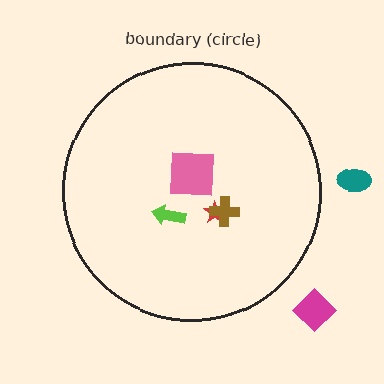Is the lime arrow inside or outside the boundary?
Inside.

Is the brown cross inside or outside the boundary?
Inside.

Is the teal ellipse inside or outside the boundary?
Outside.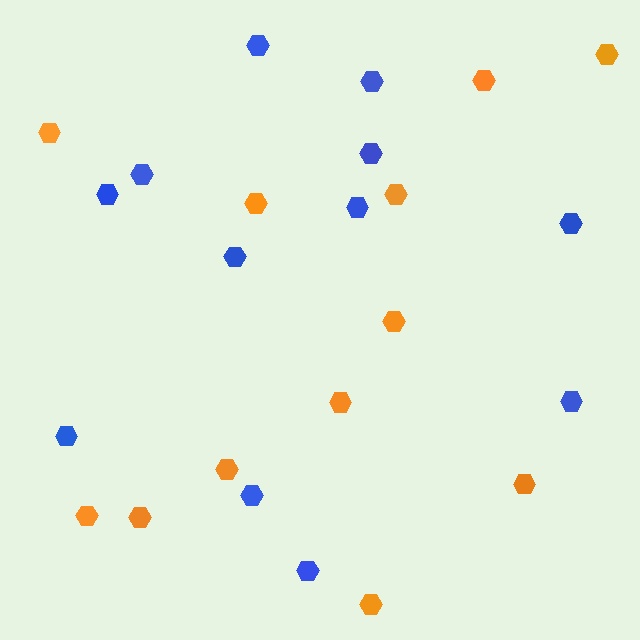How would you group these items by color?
There are 2 groups: one group of orange hexagons (12) and one group of blue hexagons (12).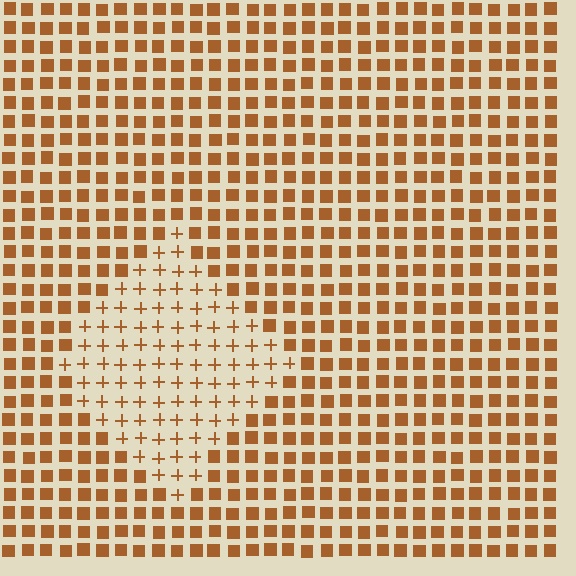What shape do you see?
I see a diamond.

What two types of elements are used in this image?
The image uses plus signs inside the diamond region and squares outside it.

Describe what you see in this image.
The image is filled with small brown elements arranged in a uniform grid. A diamond-shaped region contains plus signs, while the surrounding area contains squares. The boundary is defined purely by the change in element shape.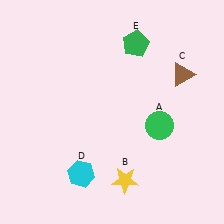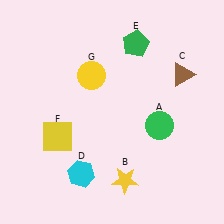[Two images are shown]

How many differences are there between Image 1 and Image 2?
There are 2 differences between the two images.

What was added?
A yellow square (F), a yellow circle (G) were added in Image 2.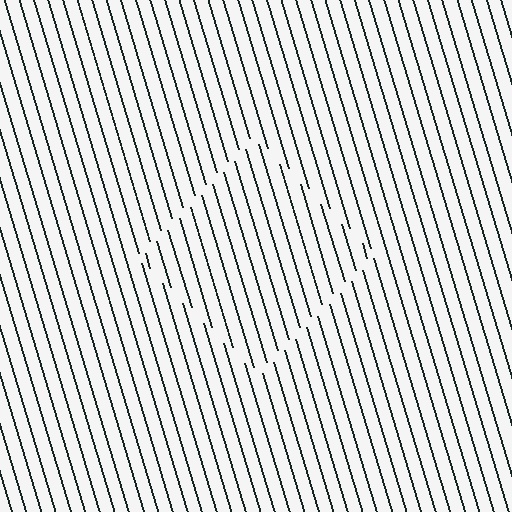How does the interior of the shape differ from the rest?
The interior of the shape contains the same grating, shifted by half a period — the contour is defined by the phase discontinuity where line-ends from the inner and outer gratings abut.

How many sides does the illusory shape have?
4 sides — the line-ends trace a square.